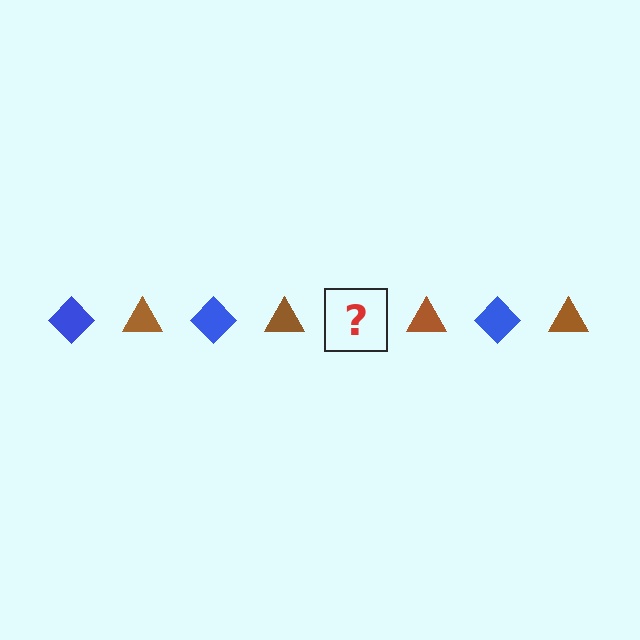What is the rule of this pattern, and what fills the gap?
The rule is that the pattern alternates between blue diamond and brown triangle. The gap should be filled with a blue diamond.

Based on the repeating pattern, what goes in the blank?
The blank should be a blue diamond.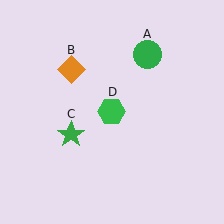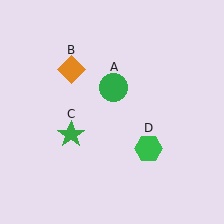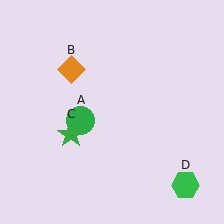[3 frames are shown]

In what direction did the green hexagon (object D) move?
The green hexagon (object D) moved down and to the right.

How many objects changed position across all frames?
2 objects changed position: green circle (object A), green hexagon (object D).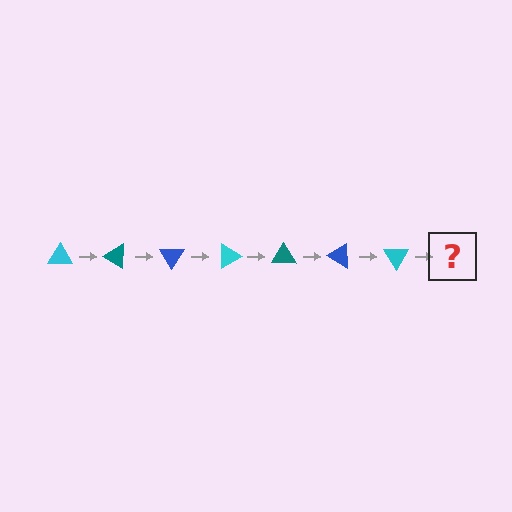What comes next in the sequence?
The next element should be a teal triangle, rotated 210 degrees from the start.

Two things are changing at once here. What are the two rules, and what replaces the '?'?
The two rules are that it rotates 30 degrees each step and the color cycles through cyan, teal, and blue. The '?' should be a teal triangle, rotated 210 degrees from the start.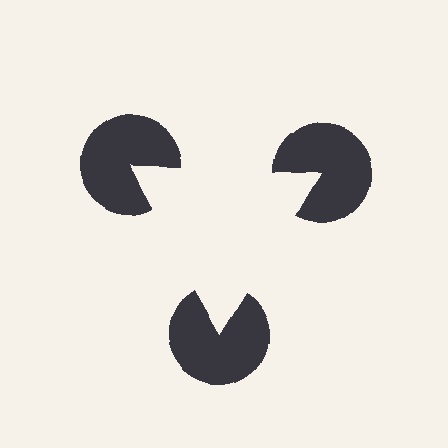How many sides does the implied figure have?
3 sides.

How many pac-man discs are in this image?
There are 3 — one at each vertex of the illusory triangle.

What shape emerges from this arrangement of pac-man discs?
An illusory triangle — its edges are inferred from the aligned wedge cuts in the pac-man discs, not physically drawn.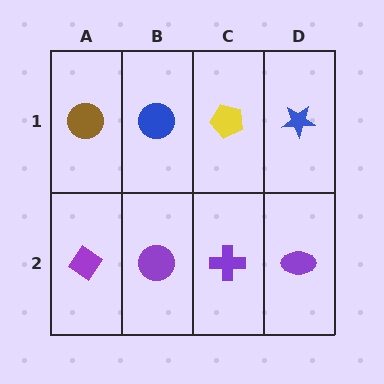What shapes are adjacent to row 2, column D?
A blue star (row 1, column D), a purple cross (row 2, column C).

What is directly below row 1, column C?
A purple cross.